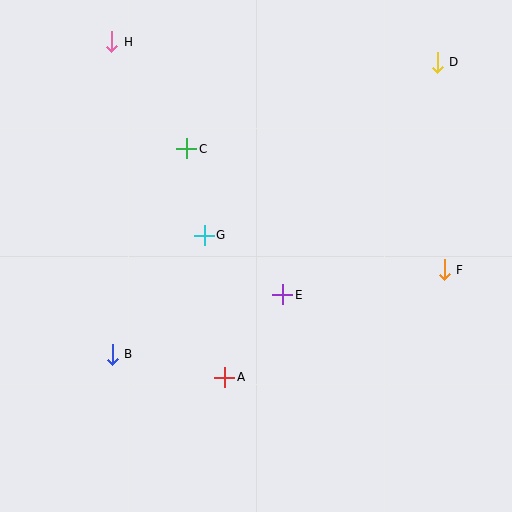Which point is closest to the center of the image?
Point E at (283, 295) is closest to the center.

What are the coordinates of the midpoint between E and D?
The midpoint between E and D is at (360, 179).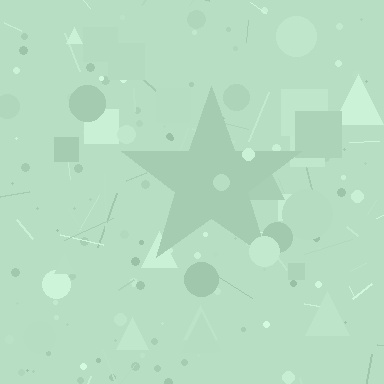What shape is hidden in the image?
A star is hidden in the image.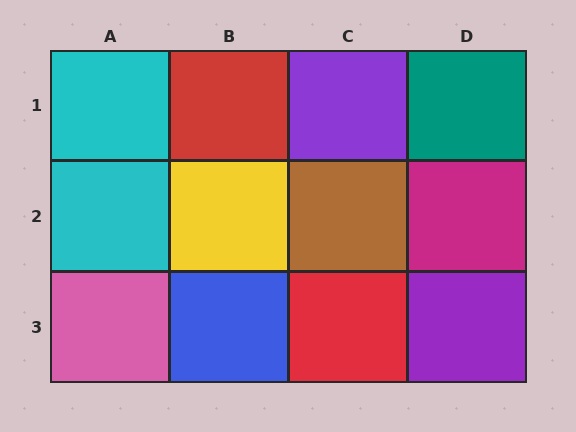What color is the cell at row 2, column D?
Magenta.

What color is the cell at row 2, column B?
Yellow.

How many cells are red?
2 cells are red.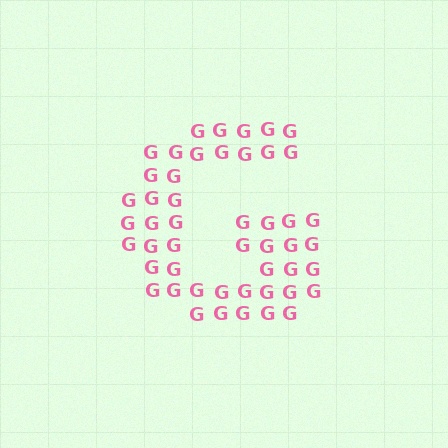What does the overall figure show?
The overall figure shows the letter G.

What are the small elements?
The small elements are letter G's.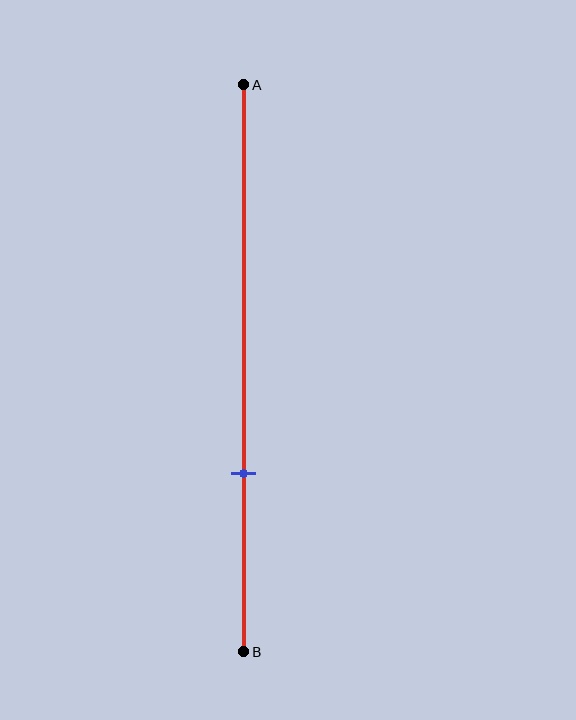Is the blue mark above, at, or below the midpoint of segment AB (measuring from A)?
The blue mark is below the midpoint of segment AB.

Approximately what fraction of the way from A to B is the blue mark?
The blue mark is approximately 70% of the way from A to B.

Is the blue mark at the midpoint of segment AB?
No, the mark is at about 70% from A, not at the 50% midpoint.